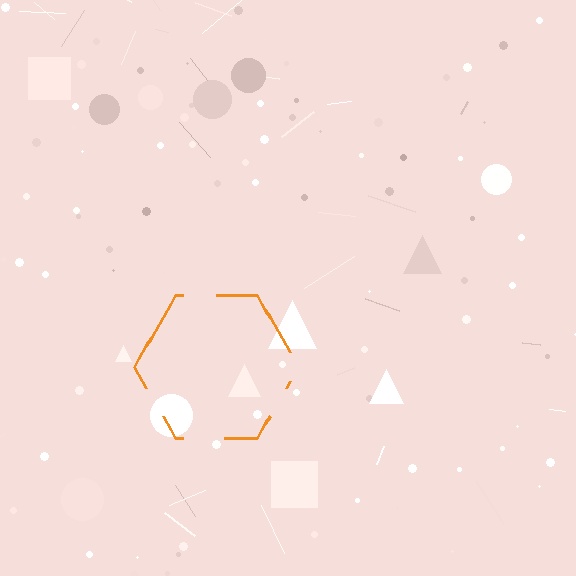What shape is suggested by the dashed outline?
The dashed outline suggests a hexagon.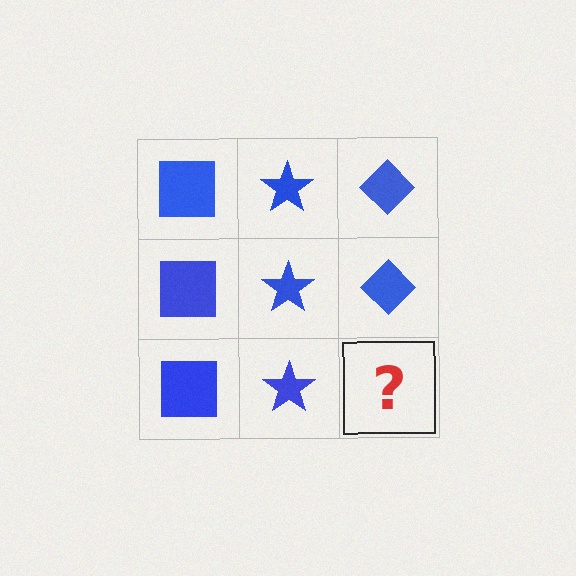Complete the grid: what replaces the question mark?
The question mark should be replaced with a blue diamond.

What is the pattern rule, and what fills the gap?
The rule is that each column has a consistent shape. The gap should be filled with a blue diamond.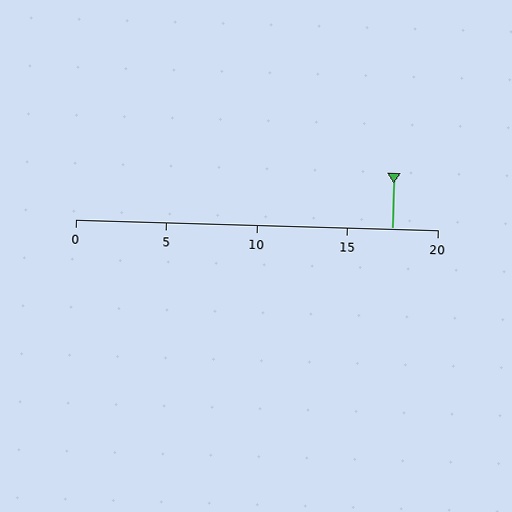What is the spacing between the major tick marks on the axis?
The major ticks are spaced 5 apart.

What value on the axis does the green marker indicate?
The marker indicates approximately 17.5.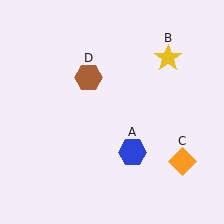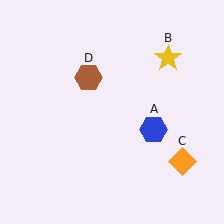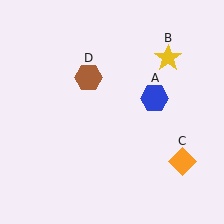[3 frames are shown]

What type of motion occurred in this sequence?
The blue hexagon (object A) rotated counterclockwise around the center of the scene.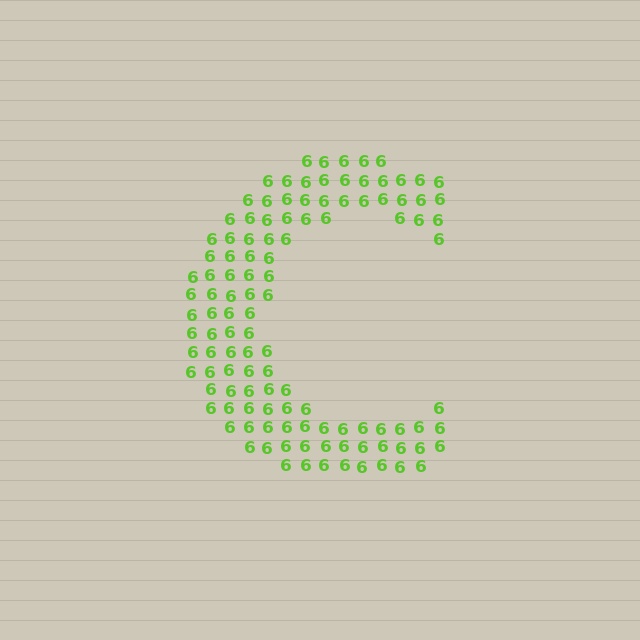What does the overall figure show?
The overall figure shows the letter C.